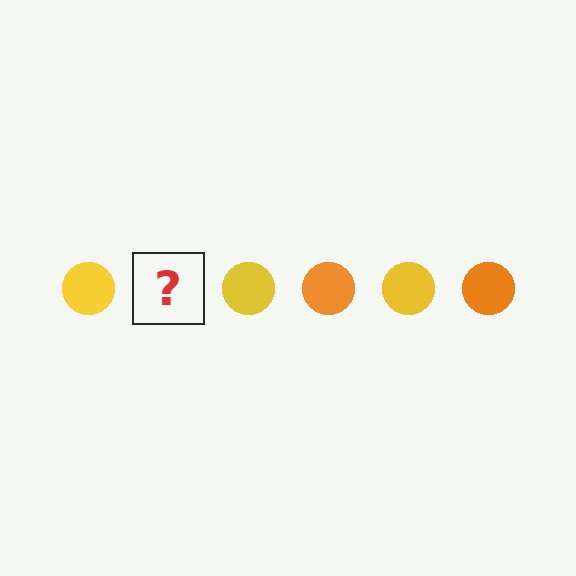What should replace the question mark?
The question mark should be replaced with an orange circle.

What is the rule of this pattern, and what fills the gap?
The rule is that the pattern cycles through yellow, orange circles. The gap should be filled with an orange circle.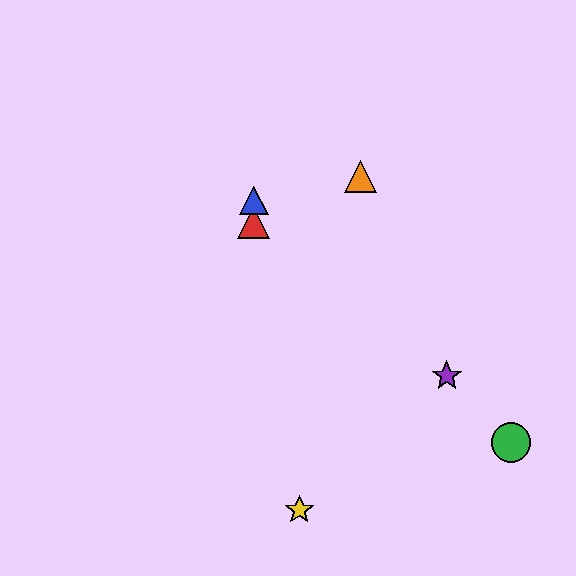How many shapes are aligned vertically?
2 shapes (the red triangle, the blue triangle) are aligned vertically.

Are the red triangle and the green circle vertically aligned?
No, the red triangle is at x≈254 and the green circle is at x≈511.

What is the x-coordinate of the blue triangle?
The blue triangle is at x≈254.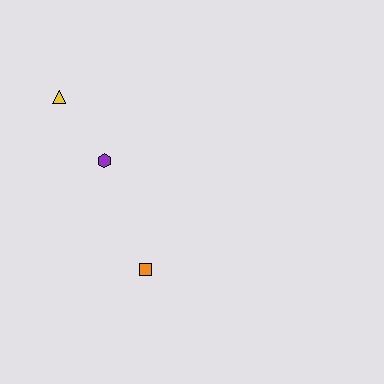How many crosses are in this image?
There are no crosses.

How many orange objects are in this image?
There is 1 orange object.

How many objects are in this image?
There are 3 objects.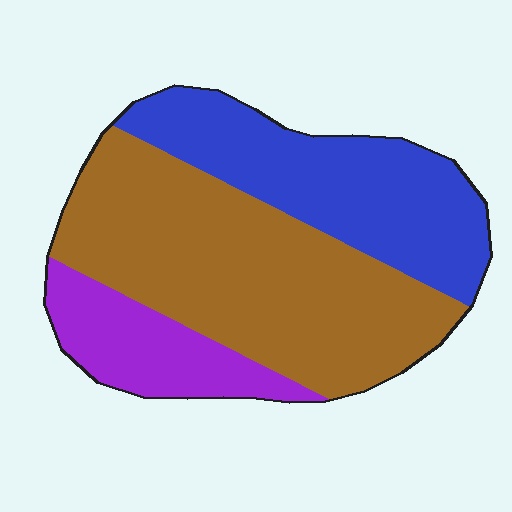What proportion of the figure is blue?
Blue covers 33% of the figure.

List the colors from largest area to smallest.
From largest to smallest: brown, blue, purple.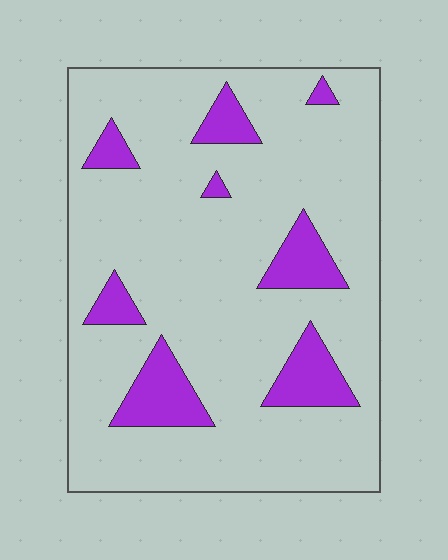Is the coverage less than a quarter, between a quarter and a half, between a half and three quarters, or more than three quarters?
Less than a quarter.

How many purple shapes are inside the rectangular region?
8.